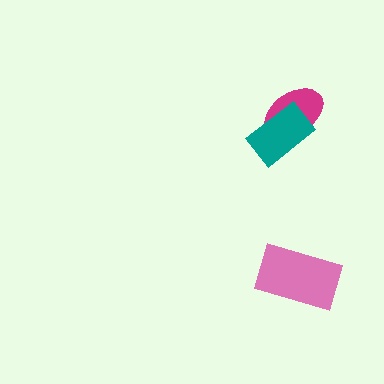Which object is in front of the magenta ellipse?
The teal rectangle is in front of the magenta ellipse.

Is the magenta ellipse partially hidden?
Yes, it is partially covered by another shape.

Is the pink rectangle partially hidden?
No, no other shape covers it.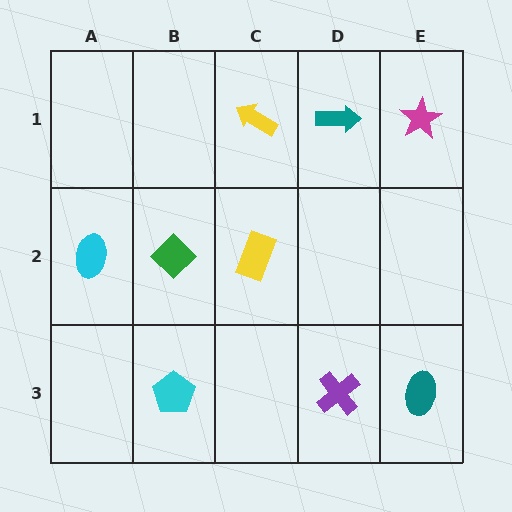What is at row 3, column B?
A cyan pentagon.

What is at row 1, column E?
A magenta star.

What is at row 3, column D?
A purple cross.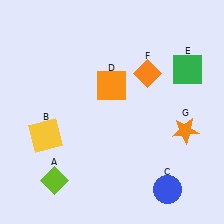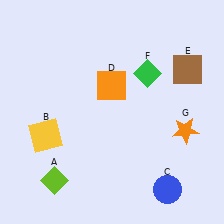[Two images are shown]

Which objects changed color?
E changed from green to brown. F changed from orange to green.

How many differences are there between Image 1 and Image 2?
There are 2 differences between the two images.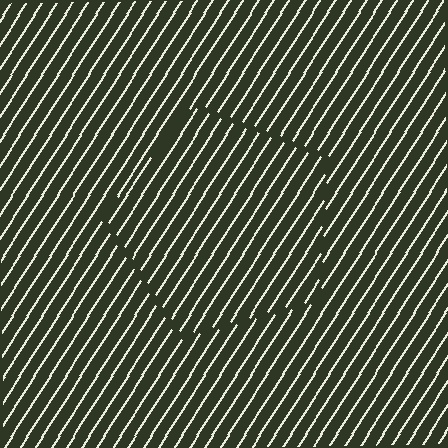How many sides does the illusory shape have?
5 sides — the line-ends trace a pentagon.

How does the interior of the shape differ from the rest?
The interior of the shape contains the same grating, shifted by half a period — the contour is defined by the phase discontinuity where line-ends from the inner and outer gratings abut.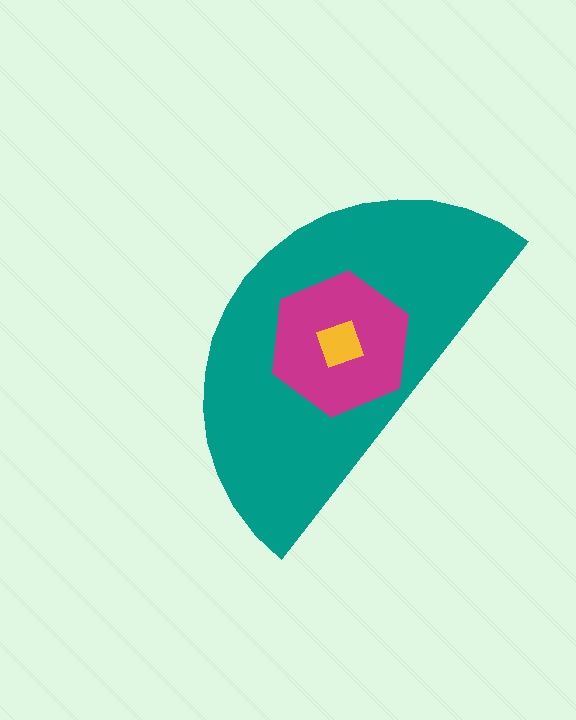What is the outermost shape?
The teal semicircle.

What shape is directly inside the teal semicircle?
The magenta hexagon.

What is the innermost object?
The yellow square.